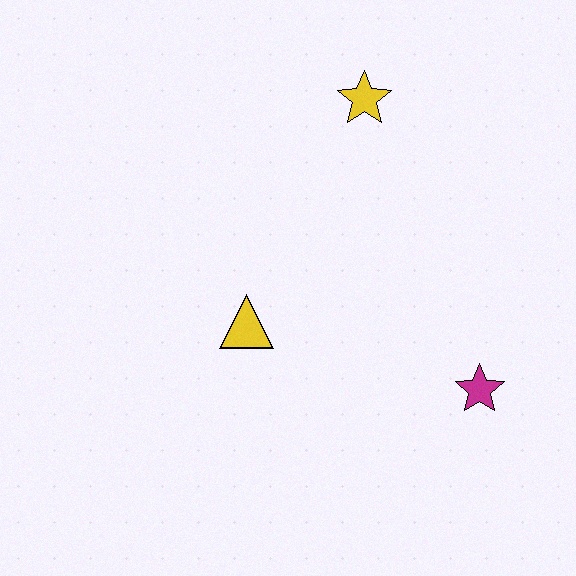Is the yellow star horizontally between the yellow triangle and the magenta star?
Yes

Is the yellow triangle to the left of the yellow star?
Yes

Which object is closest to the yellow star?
The yellow triangle is closest to the yellow star.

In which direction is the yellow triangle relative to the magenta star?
The yellow triangle is to the left of the magenta star.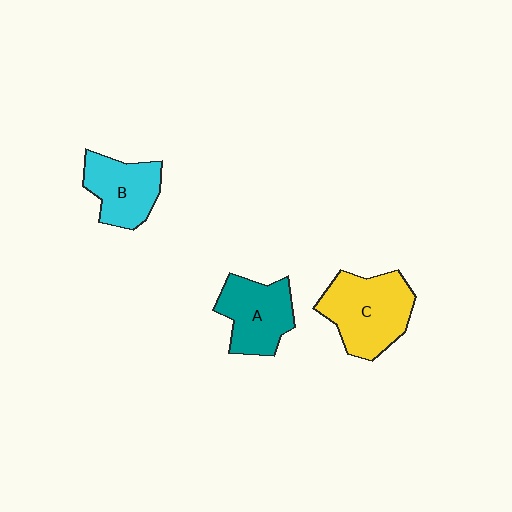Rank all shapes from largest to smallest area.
From largest to smallest: C (yellow), A (teal), B (cyan).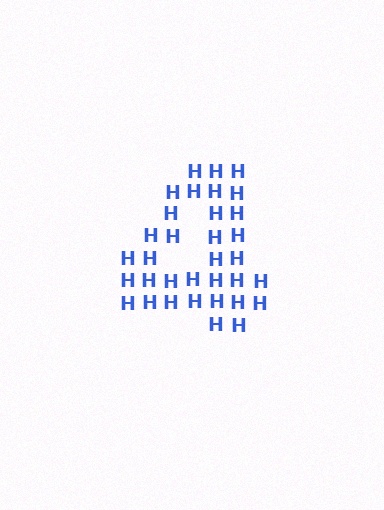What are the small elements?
The small elements are letter H's.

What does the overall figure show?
The overall figure shows the digit 4.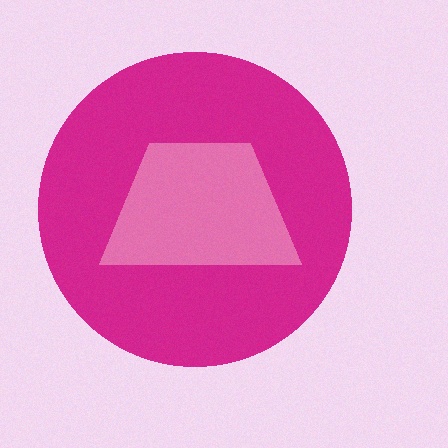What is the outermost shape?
The magenta circle.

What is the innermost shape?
The pink trapezoid.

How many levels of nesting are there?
2.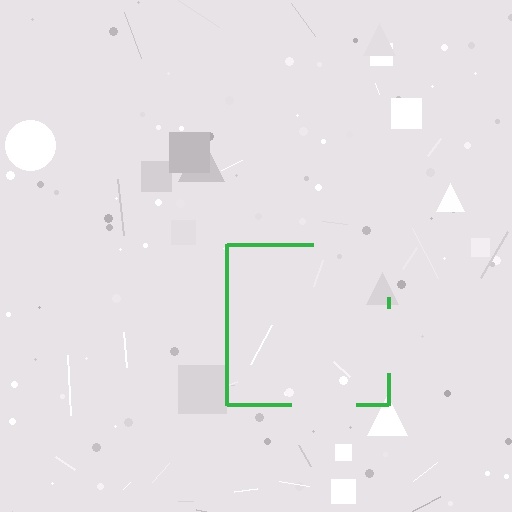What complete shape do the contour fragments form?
The contour fragments form a square.